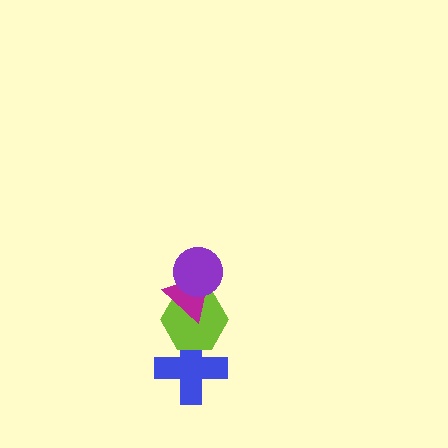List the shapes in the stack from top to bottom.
From top to bottom: the purple circle, the magenta triangle, the lime hexagon, the blue cross.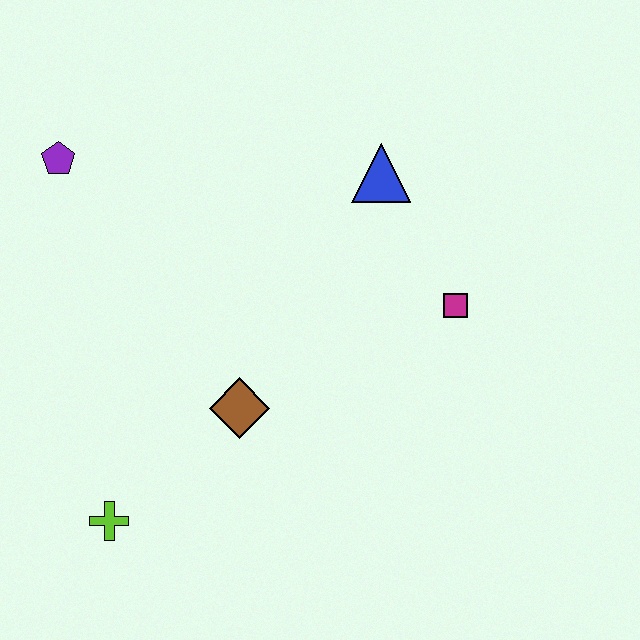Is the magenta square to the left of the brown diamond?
No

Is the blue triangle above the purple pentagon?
No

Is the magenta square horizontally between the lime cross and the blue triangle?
No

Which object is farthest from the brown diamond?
The purple pentagon is farthest from the brown diamond.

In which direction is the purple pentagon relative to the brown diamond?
The purple pentagon is above the brown diamond.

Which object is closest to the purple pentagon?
The brown diamond is closest to the purple pentagon.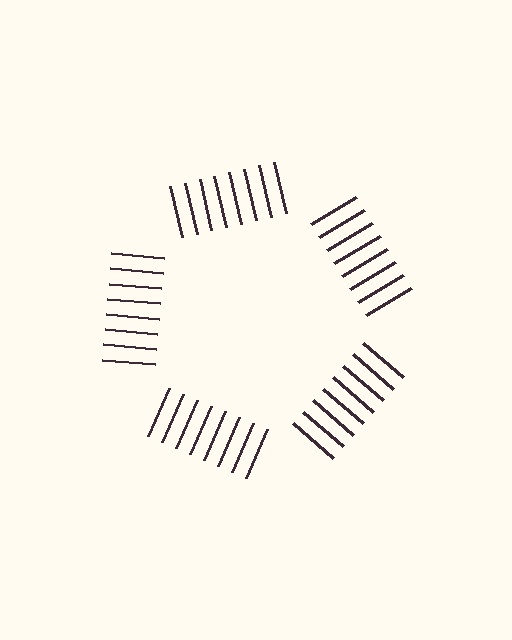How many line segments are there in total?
40 — 8 along each of the 5 edges.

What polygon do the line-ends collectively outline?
An illusory pentagon — the line segments terminate on its edges but no continuous stroke is drawn.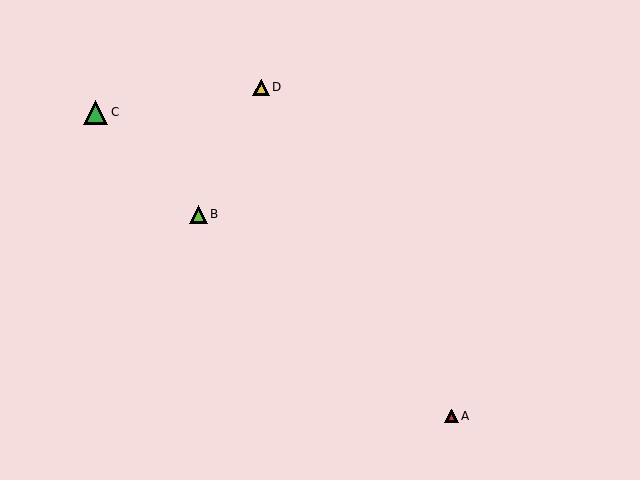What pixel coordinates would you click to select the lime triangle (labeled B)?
Click at (199, 214) to select the lime triangle B.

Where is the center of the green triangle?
The center of the green triangle is at (96, 112).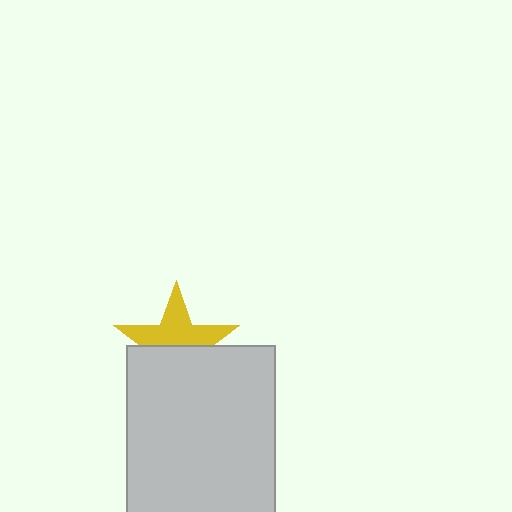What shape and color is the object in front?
The object in front is a light gray rectangle.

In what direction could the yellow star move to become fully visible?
The yellow star could move up. That would shift it out from behind the light gray rectangle entirely.